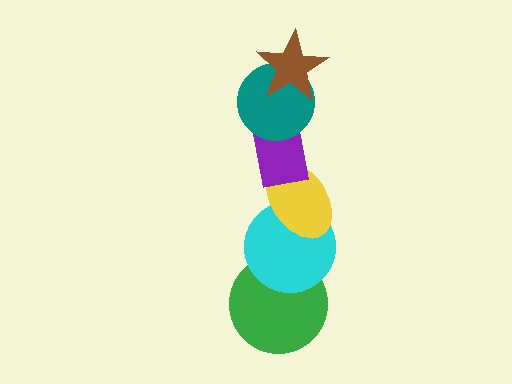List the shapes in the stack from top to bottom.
From top to bottom: the brown star, the teal circle, the purple rectangle, the yellow ellipse, the cyan circle, the green circle.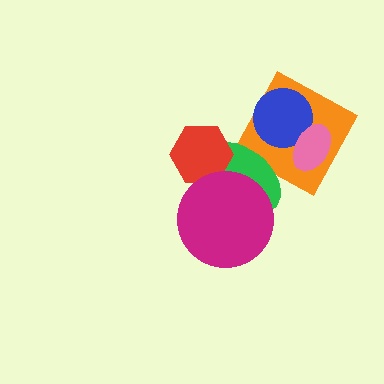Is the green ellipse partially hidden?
Yes, it is partially covered by another shape.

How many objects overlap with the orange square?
3 objects overlap with the orange square.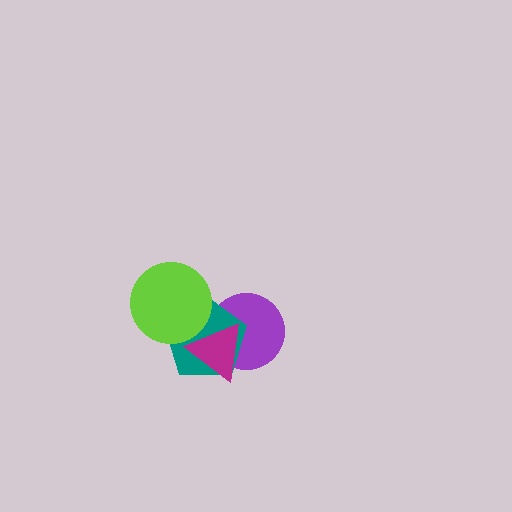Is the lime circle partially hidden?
No, no other shape covers it.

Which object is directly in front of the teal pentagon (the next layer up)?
The magenta triangle is directly in front of the teal pentagon.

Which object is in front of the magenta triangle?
The lime circle is in front of the magenta triangle.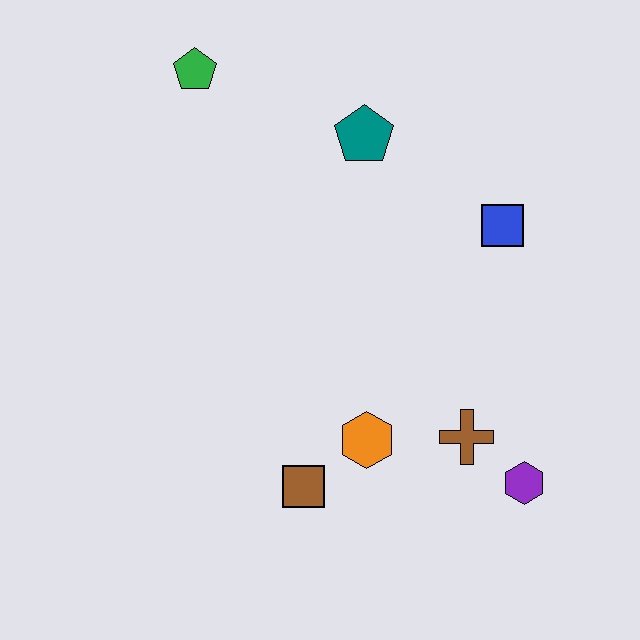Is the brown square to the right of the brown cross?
No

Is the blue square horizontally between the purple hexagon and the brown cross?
Yes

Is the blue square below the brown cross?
No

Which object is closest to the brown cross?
The purple hexagon is closest to the brown cross.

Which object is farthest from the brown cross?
The green pentagon is farthest from the brown cross.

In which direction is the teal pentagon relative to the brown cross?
The teal pentagon is above the brown cross.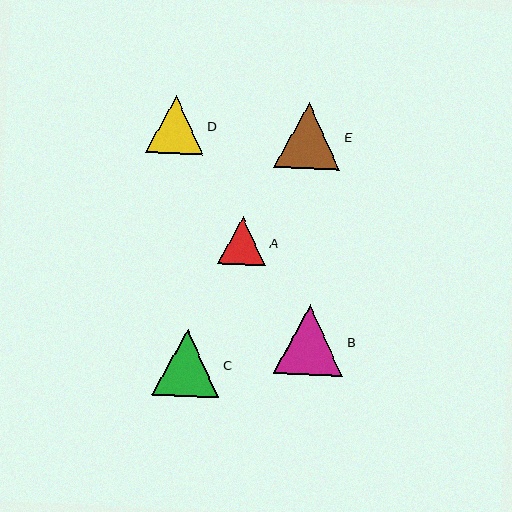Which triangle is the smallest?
Triangle A is the smallest with a size of approximately 48 pixels.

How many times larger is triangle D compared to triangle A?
Triangle D is approximately 1.2 times the size of triangle A.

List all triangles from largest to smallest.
From largest to smallest: B, C, E, D, A.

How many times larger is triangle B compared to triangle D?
Triangle B is approximately 1.2 times the size of triangle D.